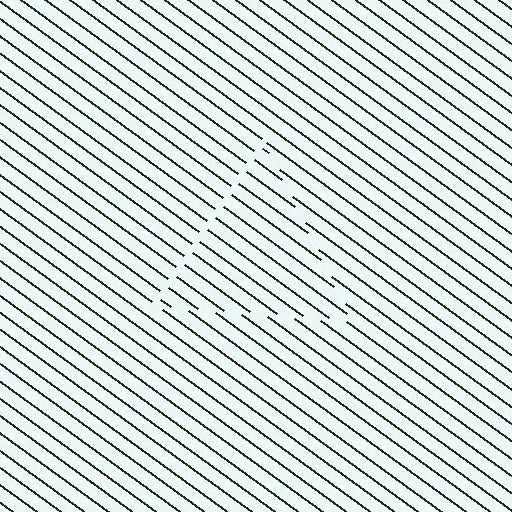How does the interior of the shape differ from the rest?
The interior of the shape contains the same grating, shifted by half a period — the contour is defined by the phase discontinuity where line-ends from the inner and outer gratings abut.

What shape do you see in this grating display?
An illusory triangle. The interior of the shape contains the same grating, shifted by half a period — the contour is defined by the phase discontinuity where line-ends from the inner and outer gratings abut.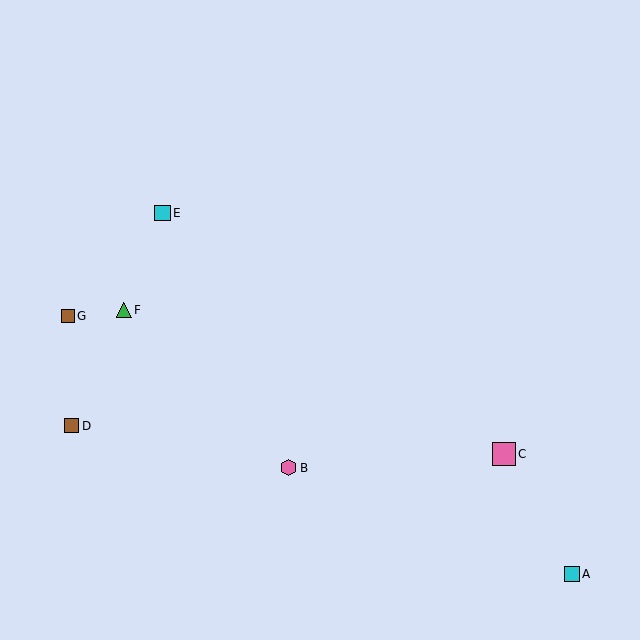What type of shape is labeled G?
Shape G is a brown square.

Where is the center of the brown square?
The center of the brown square is at (68, 316).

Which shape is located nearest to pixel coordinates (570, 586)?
The cyan square (labeled A) at (572, 574) is nearest to that location.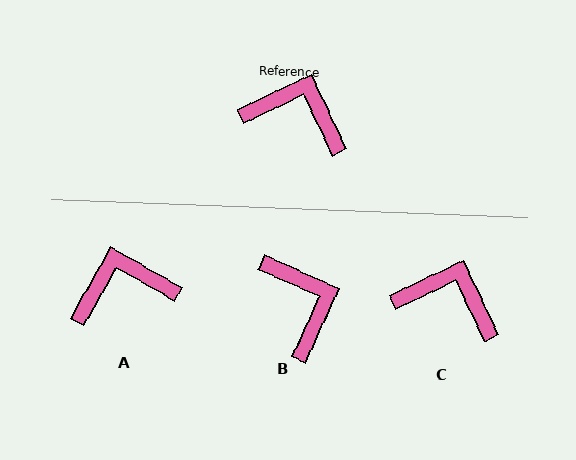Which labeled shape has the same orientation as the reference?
C.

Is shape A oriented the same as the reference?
No, it is off by about 35 degrees.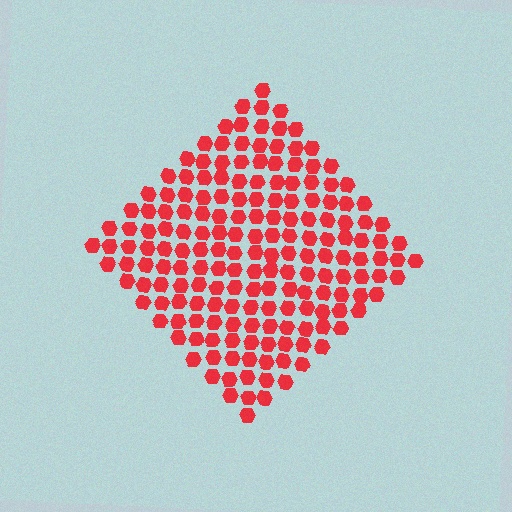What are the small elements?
The small elements are hexagons.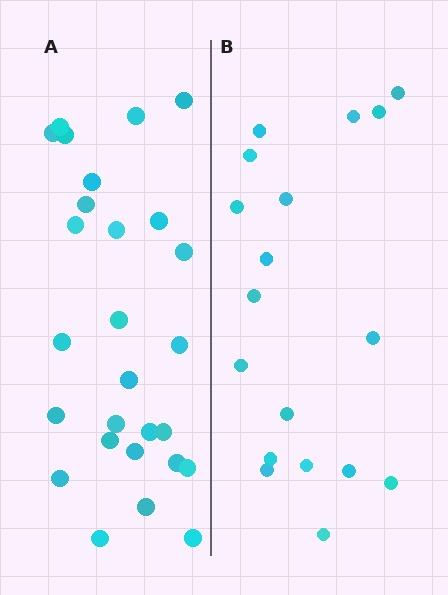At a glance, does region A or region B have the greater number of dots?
Region A (the left region) has more dots.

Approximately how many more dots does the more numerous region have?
Region A has roughly 8 or so more dots than region B.